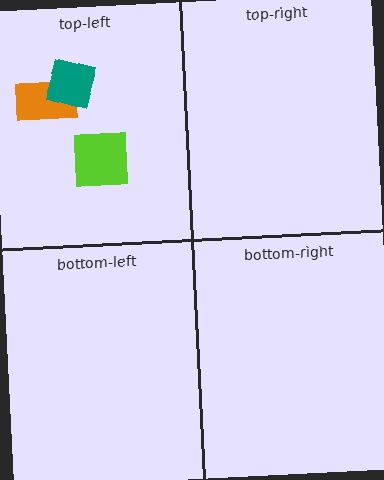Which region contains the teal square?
The top-left region.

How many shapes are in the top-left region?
3.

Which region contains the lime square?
The top-left region.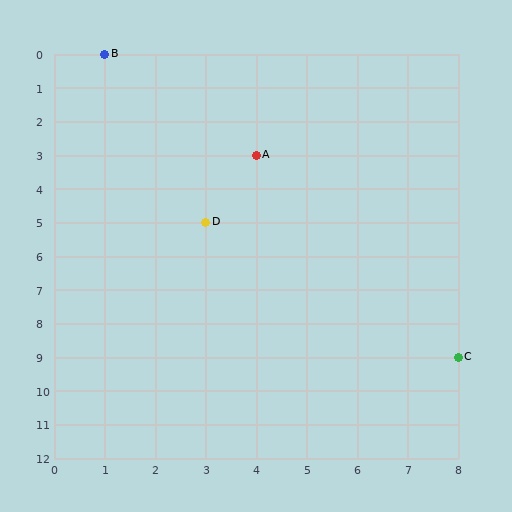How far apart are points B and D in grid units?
Points B and D are 2 columns and 5 rows apart (about 5.4 grid units diagonally).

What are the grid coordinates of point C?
Point C is at grid coordinates (8, 9).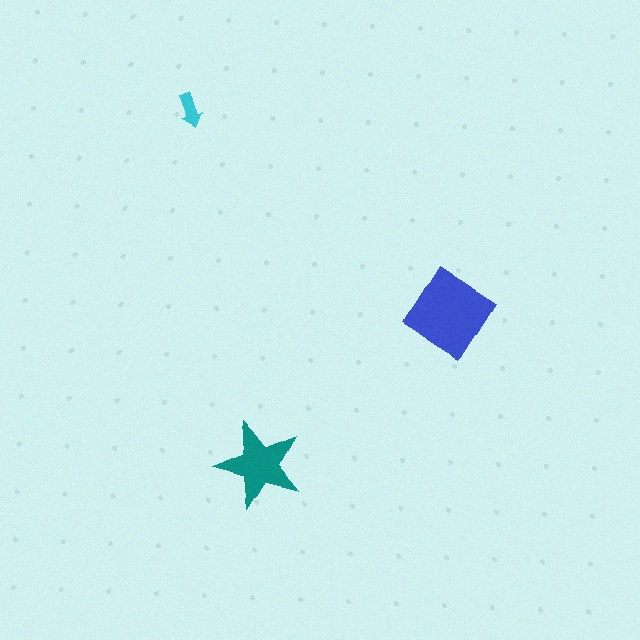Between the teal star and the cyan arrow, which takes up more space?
The teal star.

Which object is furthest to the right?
The blue diamond is rightmost.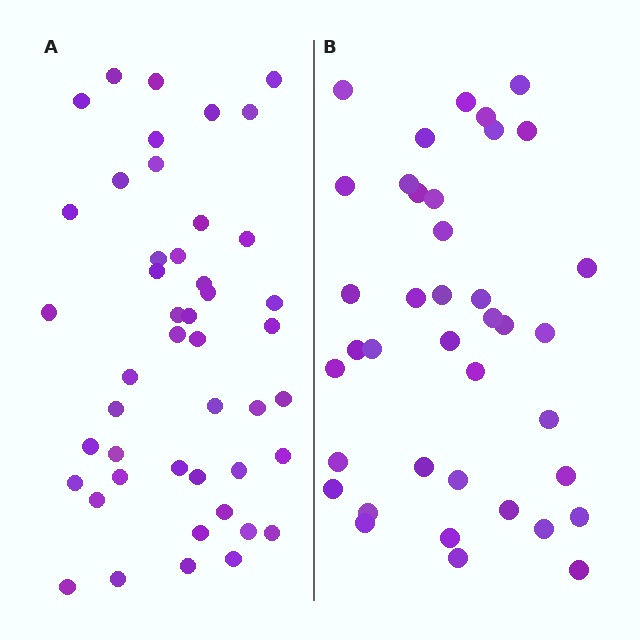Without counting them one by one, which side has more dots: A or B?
Region A (the left region) has more dots.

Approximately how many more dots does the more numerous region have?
Region A has roughly 8 or so more dots than region B.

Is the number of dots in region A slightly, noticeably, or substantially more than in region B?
Region A has only slightly more — the two regions are fairly close. The ratio is roughly 1.2 to 1.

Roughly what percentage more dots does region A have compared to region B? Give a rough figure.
About 20% more.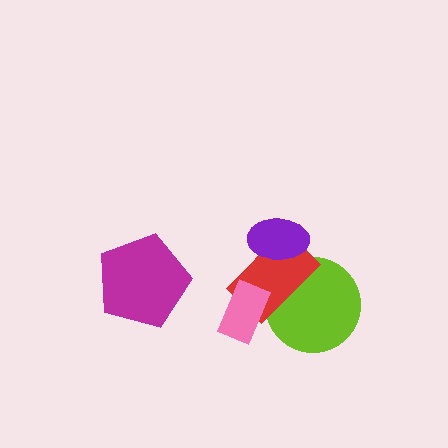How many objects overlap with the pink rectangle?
1 object overlaps with the pink rectangle.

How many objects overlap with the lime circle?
1 object overlaps with the lime circle.